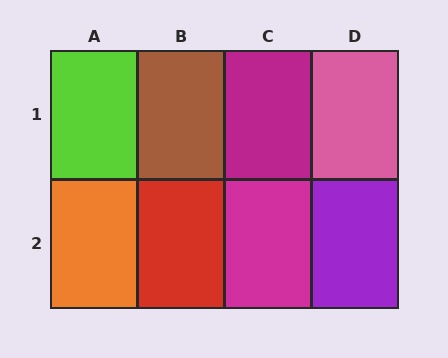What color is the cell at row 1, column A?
Lime.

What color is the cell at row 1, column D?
Pink.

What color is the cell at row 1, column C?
Magenta.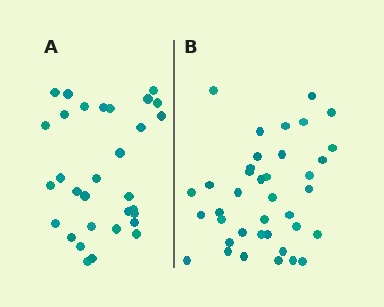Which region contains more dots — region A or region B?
Region B (the right region) has more dots.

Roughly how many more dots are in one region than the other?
Region B has roughly 8 or so more dots than region A.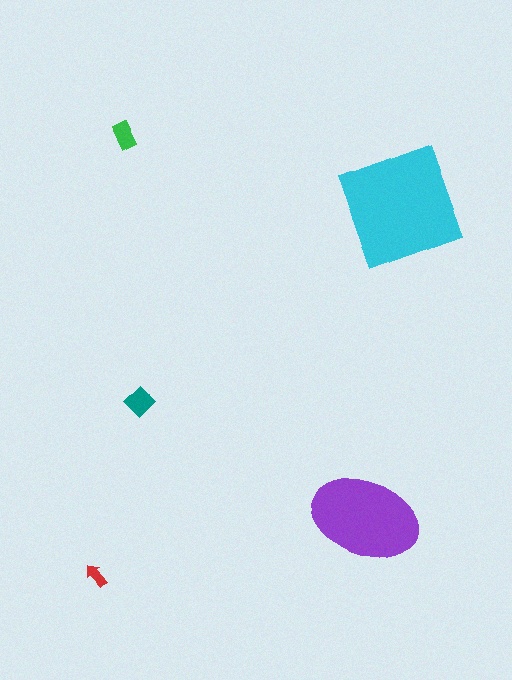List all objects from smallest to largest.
The red arrow, the green rectangle, the teal diamond, the purple ellipse, the cyan square.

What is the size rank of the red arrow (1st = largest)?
5th.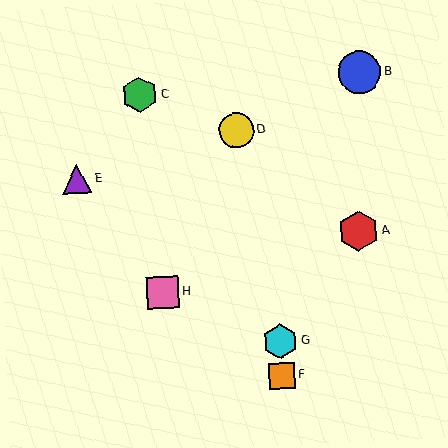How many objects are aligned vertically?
2 objects (F, G) are aligned vertically.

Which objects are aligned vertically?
Objects F, G are aligned vertically.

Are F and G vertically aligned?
Yes, both are at x≈282.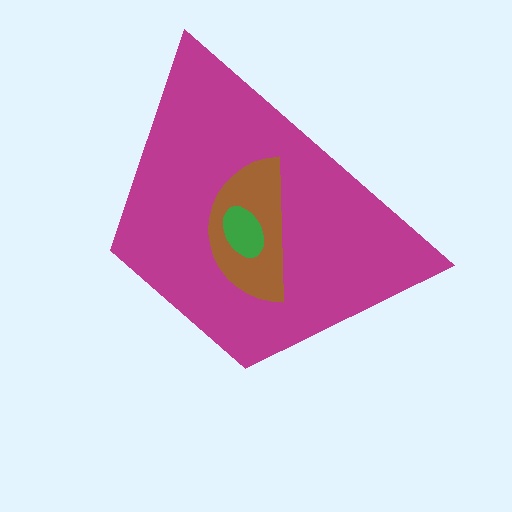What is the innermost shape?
The green ellipse.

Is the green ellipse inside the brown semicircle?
Yes.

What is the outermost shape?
The magenta trapezoid.